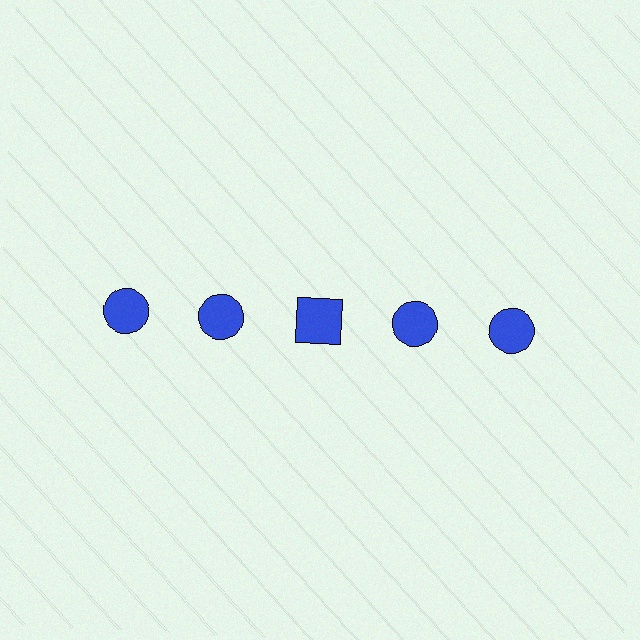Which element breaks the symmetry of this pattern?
The blue square in the top row, center column breaks the symmetry. All other shapes are blue circles.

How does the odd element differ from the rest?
It has a different shape: square instead of circle.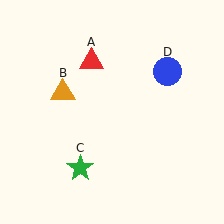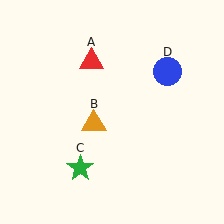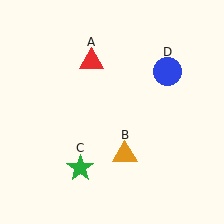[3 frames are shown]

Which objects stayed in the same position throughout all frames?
Red triangle (object A) and green star (object C) and blue circle (object D) remained stationary.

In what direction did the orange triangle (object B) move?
The orange triangle (object B) moved down and to the right.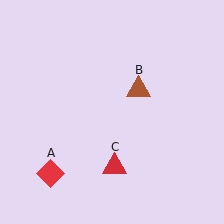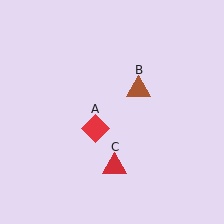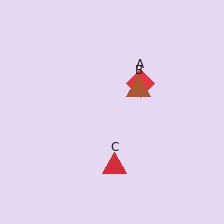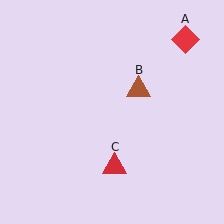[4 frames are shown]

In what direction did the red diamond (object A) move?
The red diamond (object A) moved up and to the right.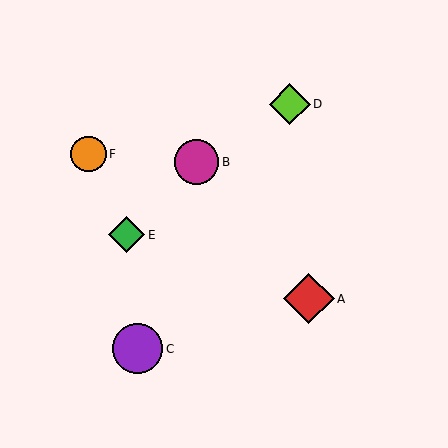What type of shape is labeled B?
Shape B is a magenta circle.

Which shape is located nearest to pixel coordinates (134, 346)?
The purple circle (labeled C) at (138, 349) is nearest to that location.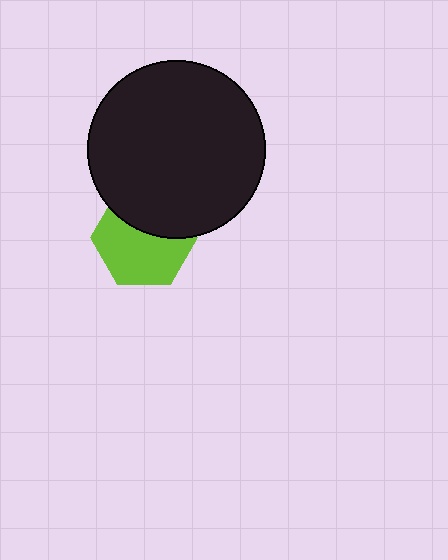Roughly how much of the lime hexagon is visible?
About half of it is visible (roughly 62%).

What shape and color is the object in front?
The object in front is a black circle.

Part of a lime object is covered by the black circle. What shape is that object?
It is a hexagon.